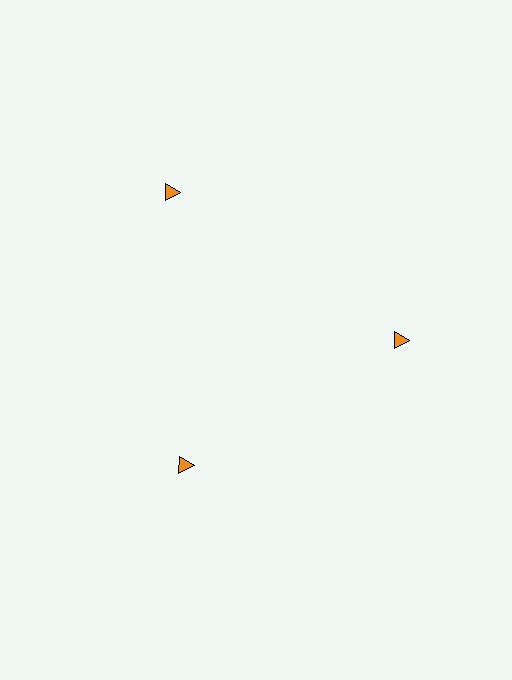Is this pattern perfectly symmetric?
No. The 3 orange triangles are arranged in a ring, but one element near the 11 o'clock position is pushed outward from the center, breaking the 3-fold rotational symmetry.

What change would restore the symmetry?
The symmetry would be restored by moving it inward, back onto the ring so that all 3 triangles sit at equal angles and equal distance from the center.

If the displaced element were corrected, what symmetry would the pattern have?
It would have 3-fold rotational symmetry — the pattern would map onto itself every 120 degrees.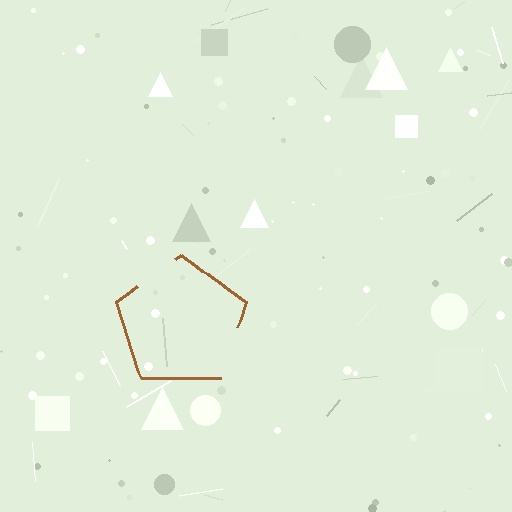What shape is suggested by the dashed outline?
The dashed outline suggests a pentagon.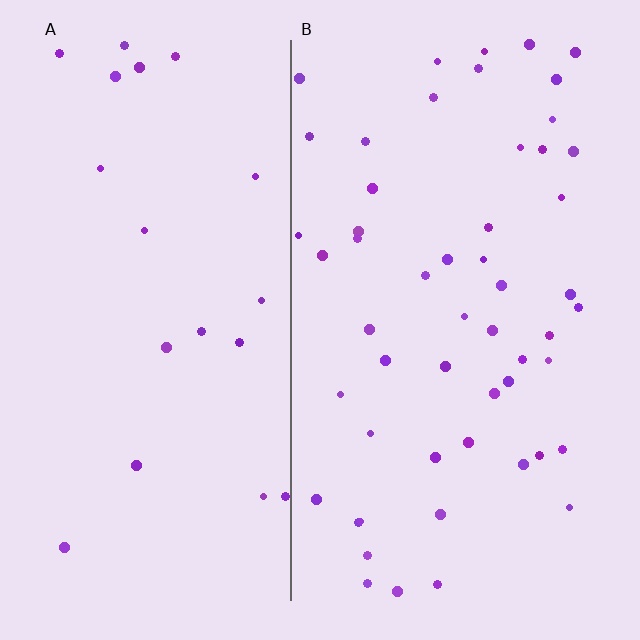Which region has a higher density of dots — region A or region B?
B (the right).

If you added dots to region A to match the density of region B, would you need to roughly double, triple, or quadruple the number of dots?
Approximately triple.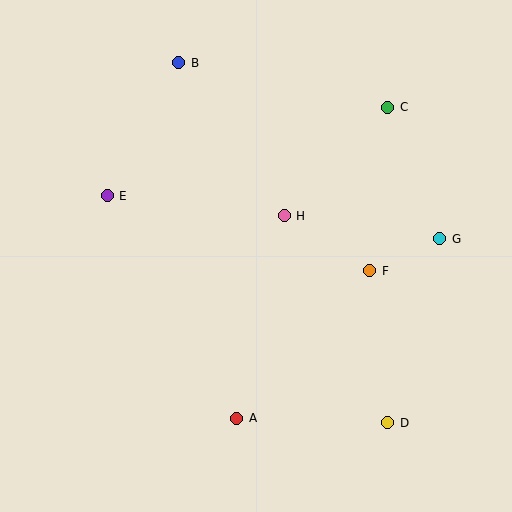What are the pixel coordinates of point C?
Point C is at (388, 107).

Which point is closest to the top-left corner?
Point B is closest to the top-left corner.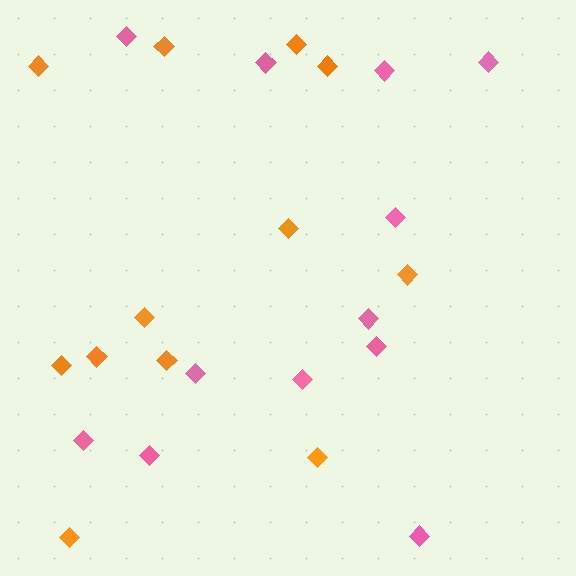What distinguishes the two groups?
There are 2 groups: one group of pink diamonds (12) and one group of orange diamonds (12).